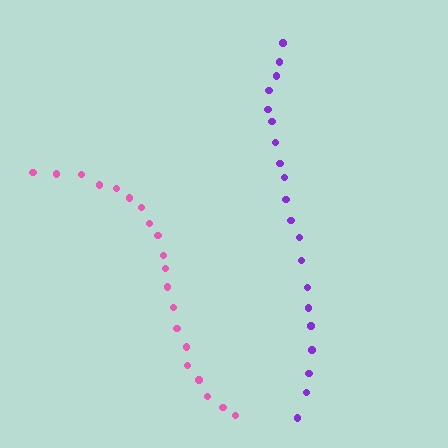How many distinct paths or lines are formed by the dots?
There are 2 distinct paths.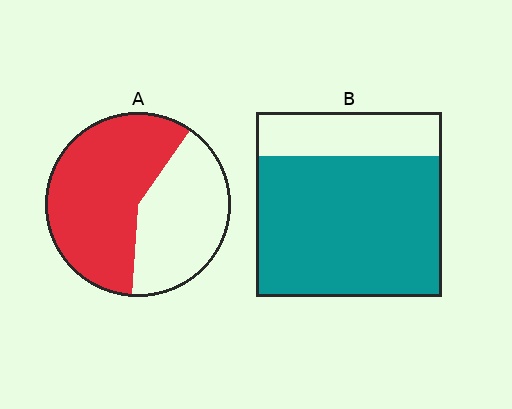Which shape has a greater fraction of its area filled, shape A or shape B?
Shape B.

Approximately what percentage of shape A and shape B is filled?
A is approximately 60% and B is approximately 75%.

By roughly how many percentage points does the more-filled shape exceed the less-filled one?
By roughly 15 percentage points (B over A).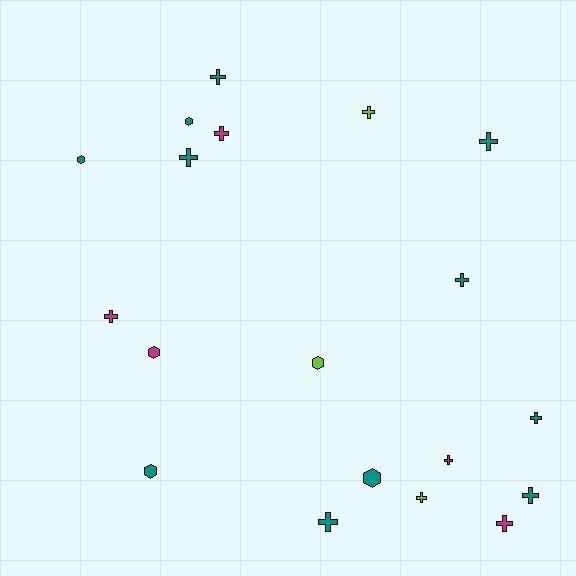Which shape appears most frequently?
Cross, with 13 objects.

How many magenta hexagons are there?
There is 1 magenta hexagon.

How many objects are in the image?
There are 19 objects.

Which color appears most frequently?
Teal, with 11 objects.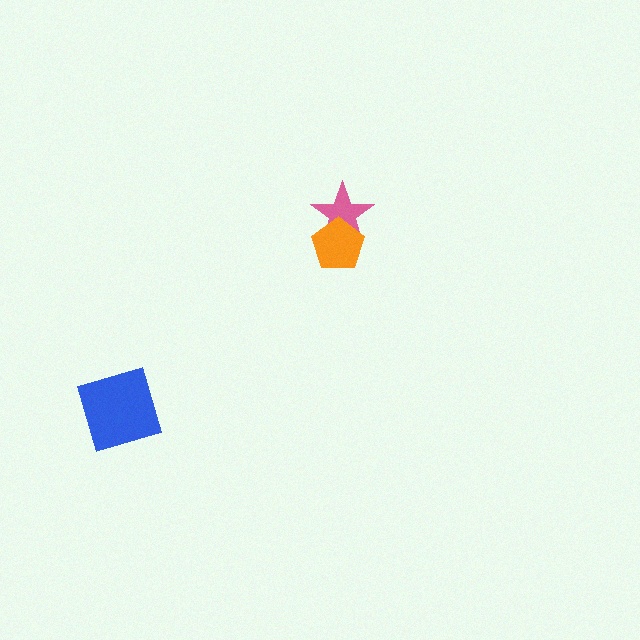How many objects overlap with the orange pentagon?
1 object overlaps with the orange pentagon.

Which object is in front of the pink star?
The orange pentagon is in front of the pink star.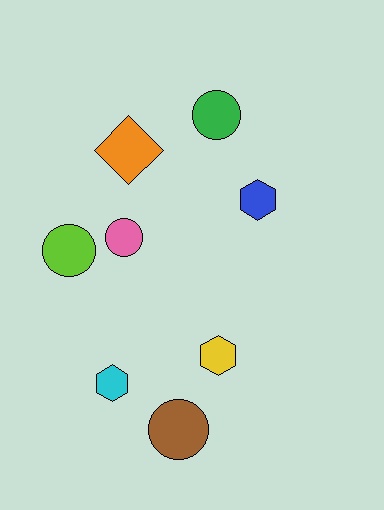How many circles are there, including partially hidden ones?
There are 4 circles.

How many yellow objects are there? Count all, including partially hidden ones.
There is 1 yellow object.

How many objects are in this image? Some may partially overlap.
There are 8 objects.